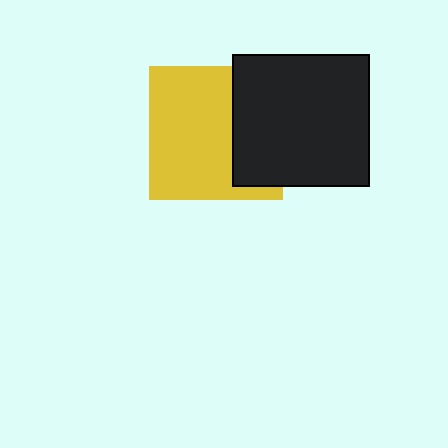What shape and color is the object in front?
The object in front is a black rectangle.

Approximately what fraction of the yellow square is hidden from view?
Roughly 35% of the yellow square is hidden behind the black rectangle.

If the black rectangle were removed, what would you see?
You would see the complete yellow square.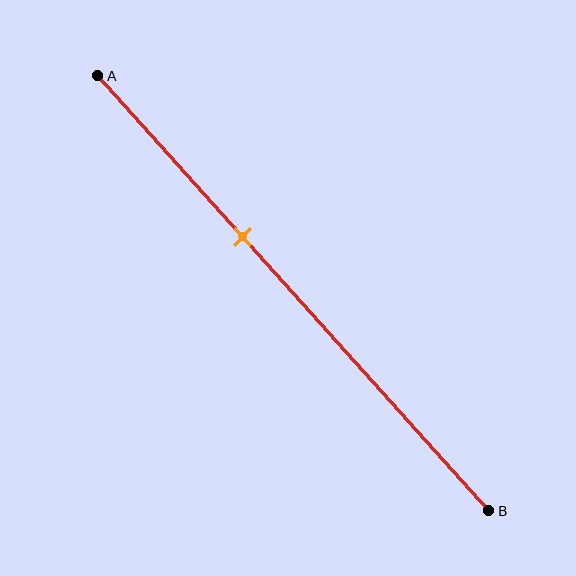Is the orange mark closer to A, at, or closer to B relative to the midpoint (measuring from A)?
The orange mark is closer to point A than the midpoint of segment AB.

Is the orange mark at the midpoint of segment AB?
No, the mark is at about 35% from A, not at the 50% midpoint.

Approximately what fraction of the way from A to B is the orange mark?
The orange mark is approximately 35% of the way from A to B.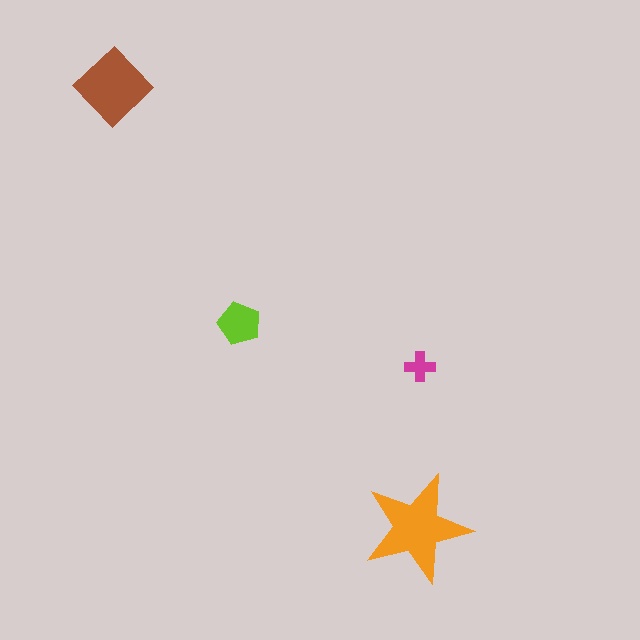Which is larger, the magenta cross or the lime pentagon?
The lime pentagon.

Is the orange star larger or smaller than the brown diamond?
Larger.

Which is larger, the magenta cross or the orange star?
The orange star.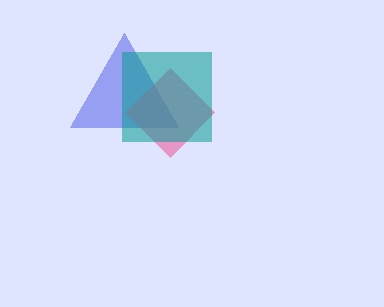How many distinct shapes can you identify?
There are 3 distinct shapes: a blue triangle, a pink diamond, a teal square.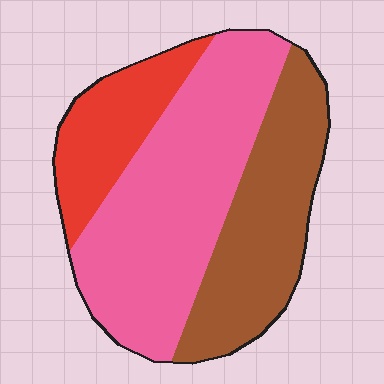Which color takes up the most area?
Pink, at roughly 50%.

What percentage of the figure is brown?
Brown covers roughly 30% of the figure.